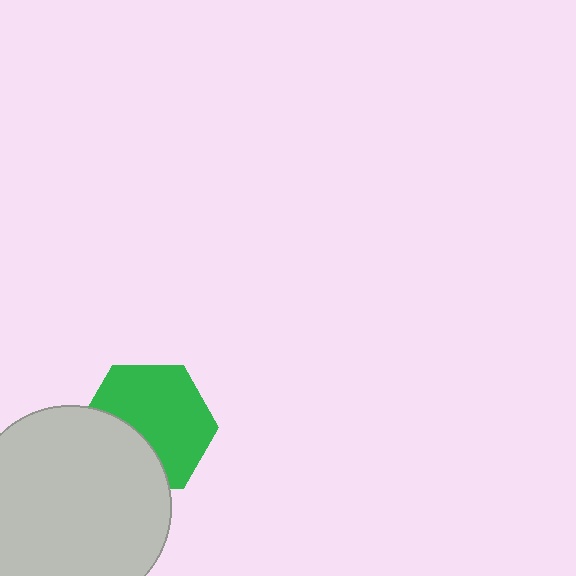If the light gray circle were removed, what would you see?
You would see the complete green hexagon.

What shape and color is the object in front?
The object in front is a light gray circle.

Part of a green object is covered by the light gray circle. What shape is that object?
It is a hexagon.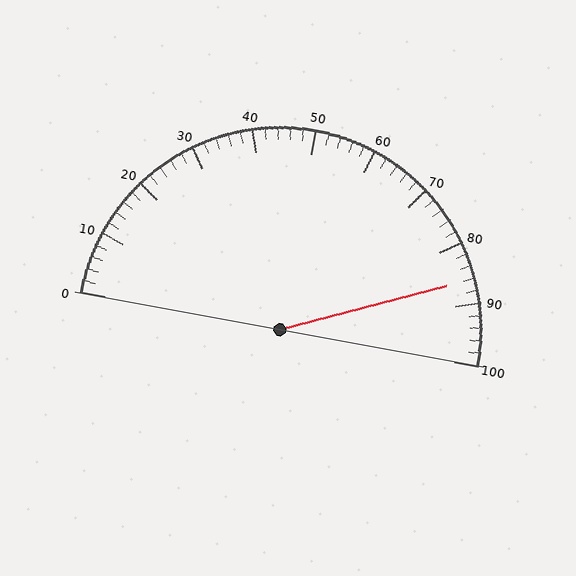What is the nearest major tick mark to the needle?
The nearest major tick mark is 90.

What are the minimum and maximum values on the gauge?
The gauge ranges from 0 to 100.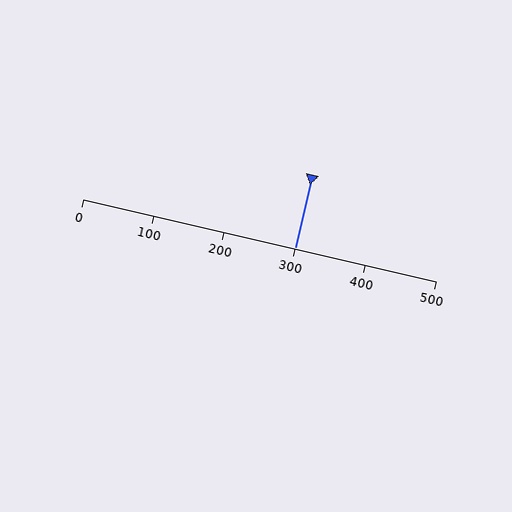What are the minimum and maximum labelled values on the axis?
The axis runs from 0 to 500.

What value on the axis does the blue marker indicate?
The marker indicates approximately 300.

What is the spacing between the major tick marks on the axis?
The major ticks are spaced 100 apart.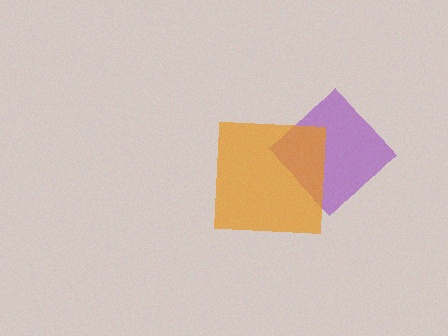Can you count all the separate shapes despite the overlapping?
Yes, there are 2 separate shapes.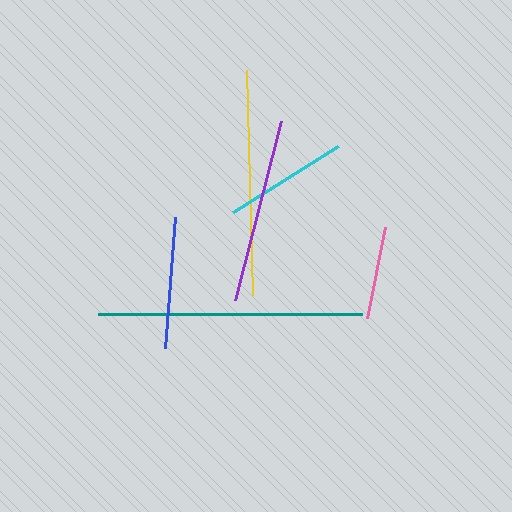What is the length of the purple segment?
The purple segment is approximately 185 pixels long.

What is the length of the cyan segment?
The cyan segment is approximately 124 pixels long.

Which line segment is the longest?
The teal line is the longest at approximately 264 pixels.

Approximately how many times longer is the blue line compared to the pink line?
The blue line is approximately 1.4 times the length of the pink line.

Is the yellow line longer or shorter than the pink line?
The yellow line is longer than the pink line.